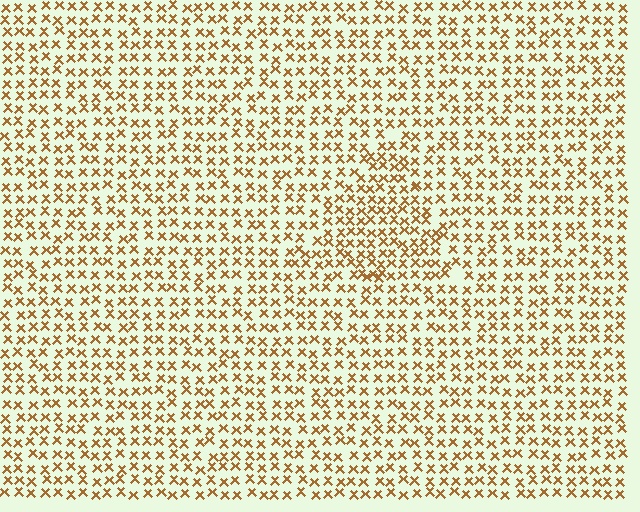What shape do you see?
I see a triangle.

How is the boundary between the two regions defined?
The boundary is defined by a change in element density (approximately 1.4x ratio). All elements are the same color, size, and shape.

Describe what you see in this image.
The image contains small brown elements arranged at two different densities. A triangle-shaped region is visible where the elements are more densely packed than the surrounding area.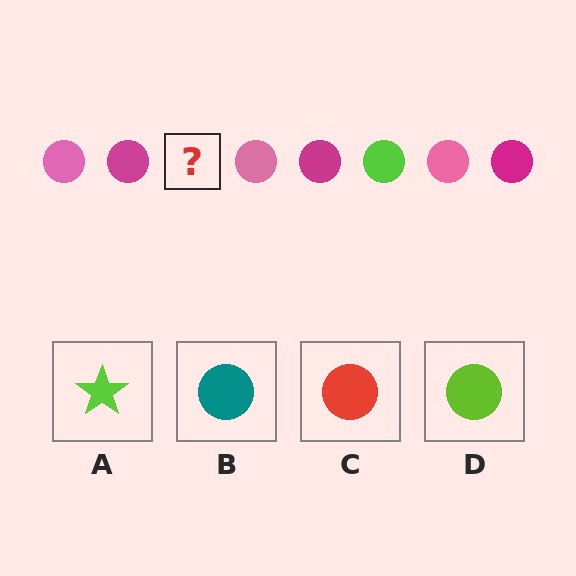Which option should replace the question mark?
Option D.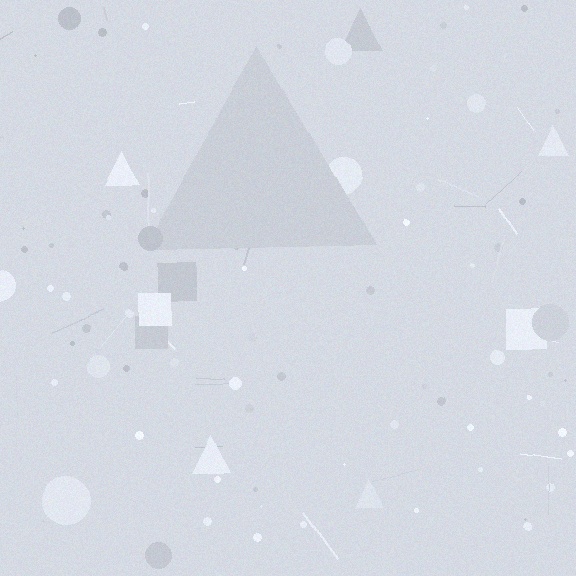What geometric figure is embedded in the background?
A triangle is embedded in the background.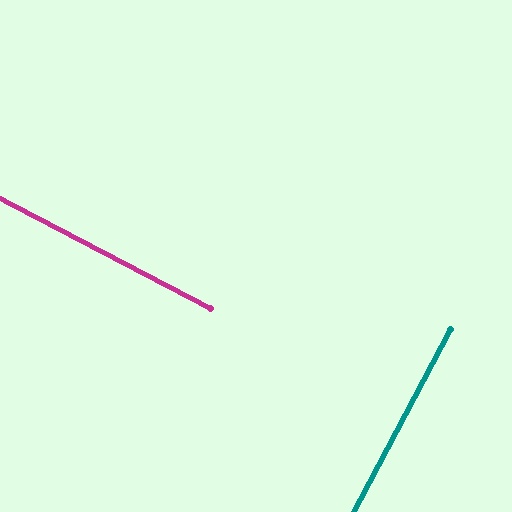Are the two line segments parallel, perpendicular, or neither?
Perpendicular — they meet at approximately 90°.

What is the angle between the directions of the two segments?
Approximately 90 degrees.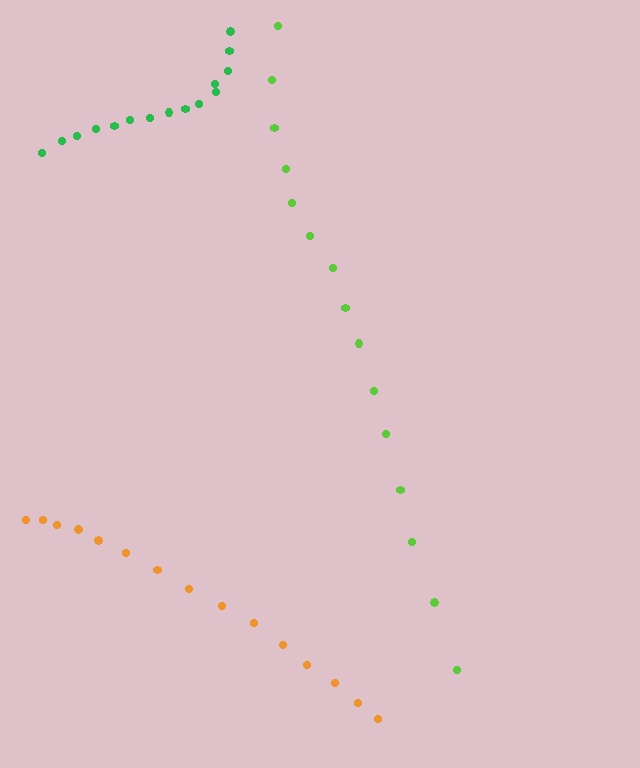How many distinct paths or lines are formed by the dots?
There are 3 distinct paths.